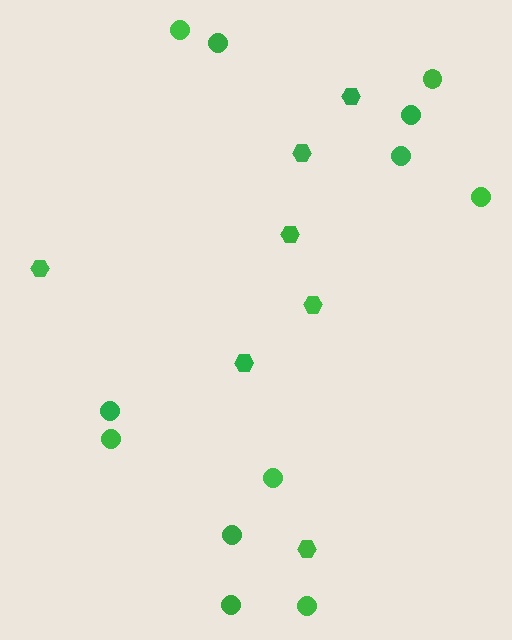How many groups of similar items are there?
There are 2 groups: one group of circles (12) and one group of hexagons (7).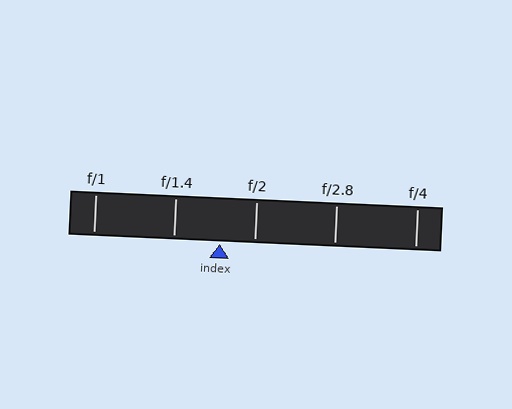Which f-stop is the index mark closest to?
The index mark is closest to f/2.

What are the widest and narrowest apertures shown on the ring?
The widest aperture shown is f/1 and the narrowest is f/4.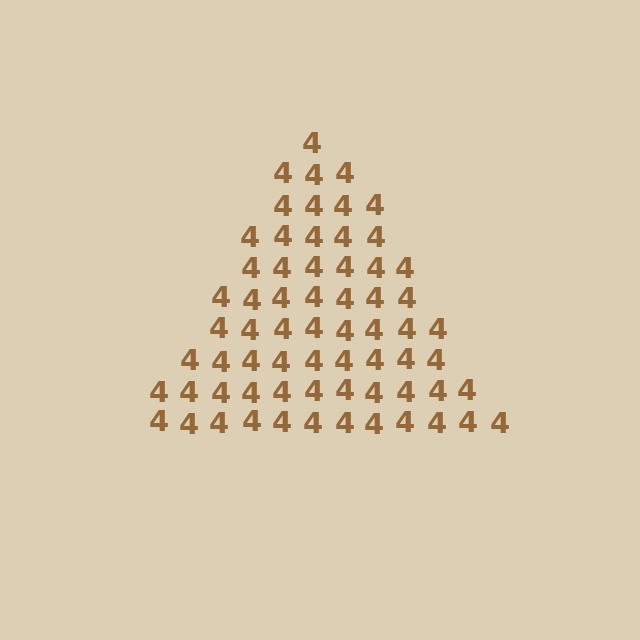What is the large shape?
The large shape is a triangle.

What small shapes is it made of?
It is made of small digit 4's.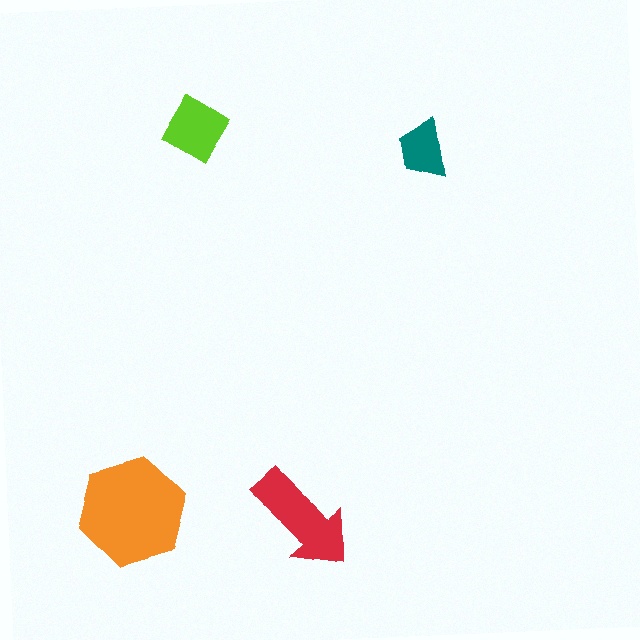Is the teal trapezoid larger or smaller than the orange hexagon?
Smaller.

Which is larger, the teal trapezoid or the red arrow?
The red arrow.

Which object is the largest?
The orange hexagon.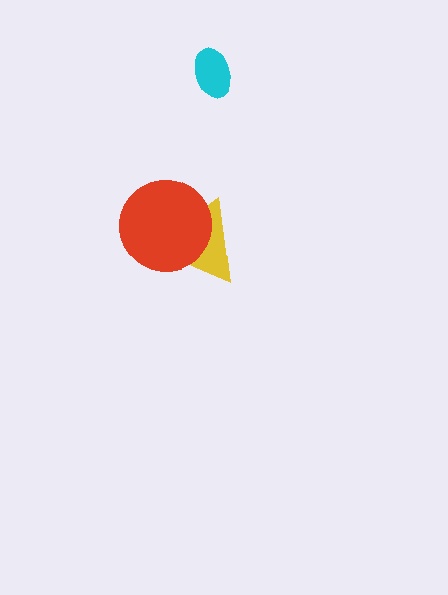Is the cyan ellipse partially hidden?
No, no other shape covers it.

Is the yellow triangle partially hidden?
Yes, it is partially covered by another shape.